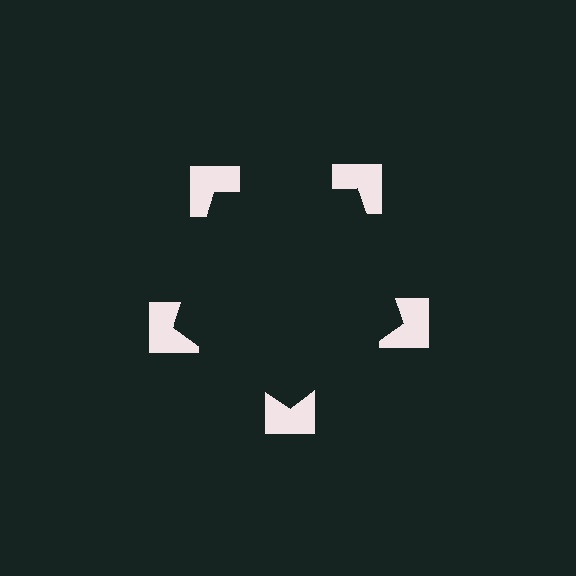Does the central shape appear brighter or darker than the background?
It typically appears slightly darker than the background, even though no actual brightness change is drawn.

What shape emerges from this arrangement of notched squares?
An illusory pentagon — its edges are inferred from the aligned wedge cuts in the notched squares, not physically drawn.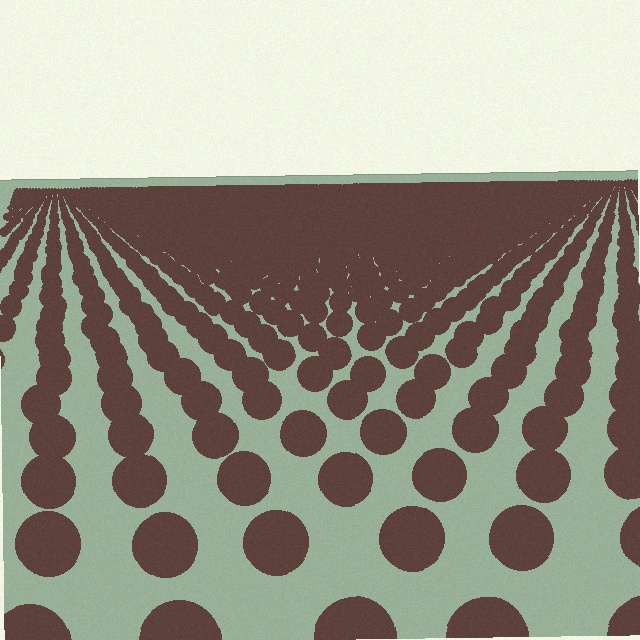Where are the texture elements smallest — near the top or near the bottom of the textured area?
Near the top.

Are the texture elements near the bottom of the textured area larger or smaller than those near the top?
Larger. Near the bottom, elements are closer to the viewer and appear at a bigger on-screen size.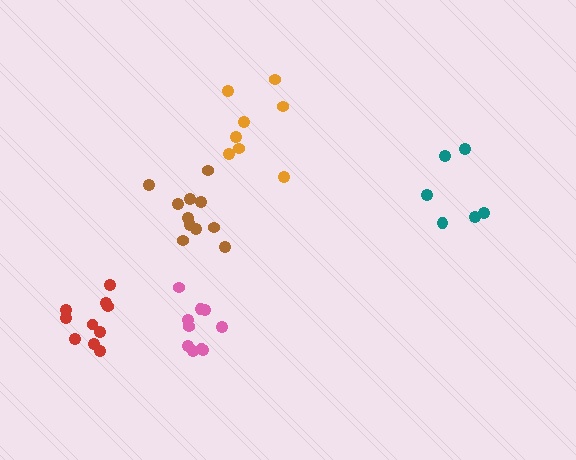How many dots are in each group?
Group 1: 11 dots, Group 2: 10 dots, Group 3: 6 dots, Group 4: 8 dots, Group 5: 10 dots (45 total).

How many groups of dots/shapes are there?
There are 5 groups.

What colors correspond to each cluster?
The clusters are colored: brown, pink, teal, orange, red.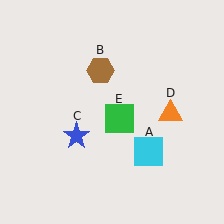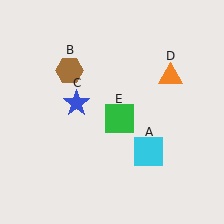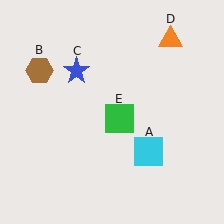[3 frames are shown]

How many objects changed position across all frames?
3 objects changed position: brown hexagon (object B), blue star (object C), orange triangle (object D).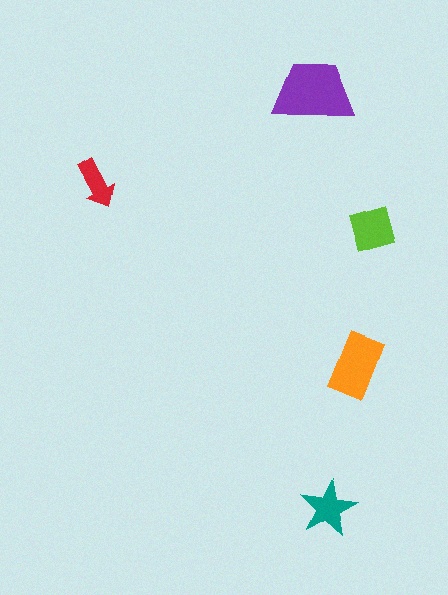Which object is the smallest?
The red arrow.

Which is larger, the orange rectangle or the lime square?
The orange rectangle.